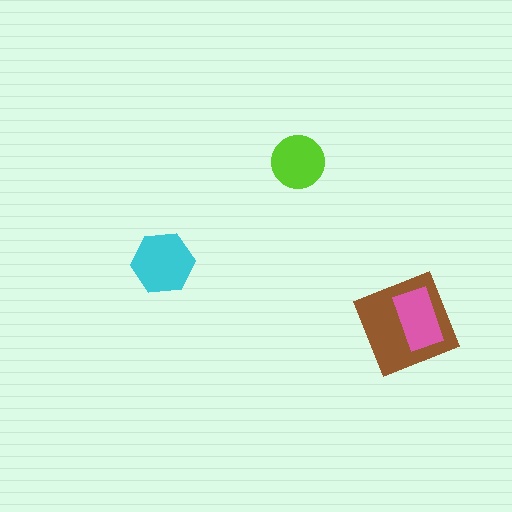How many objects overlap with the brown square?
1 object overlaps with the brown square.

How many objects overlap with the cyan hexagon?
0 objects overlap with the cyan hexagon.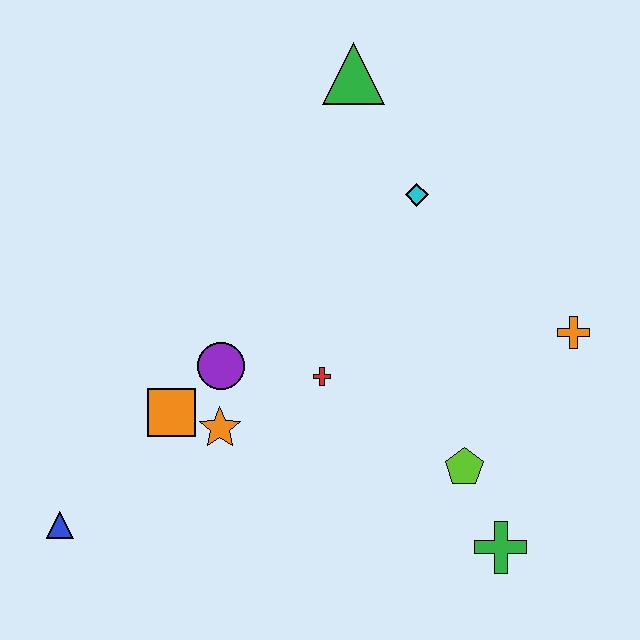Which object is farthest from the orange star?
The green triangle is farthest from the orange star.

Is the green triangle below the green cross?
No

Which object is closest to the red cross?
The purple circle is closest to the red cross.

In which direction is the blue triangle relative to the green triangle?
The blue triangle is below the green triangle.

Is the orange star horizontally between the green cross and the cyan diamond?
No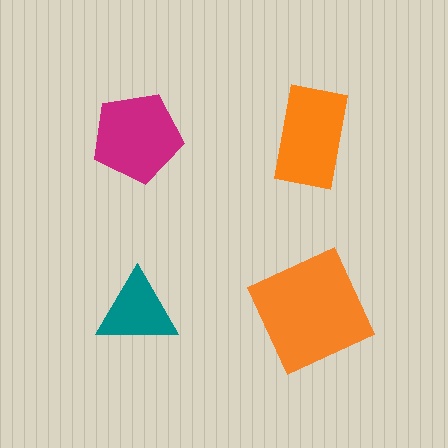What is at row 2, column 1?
A teal triangle.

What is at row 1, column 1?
A magenta pentagon.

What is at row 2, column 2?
An orange square.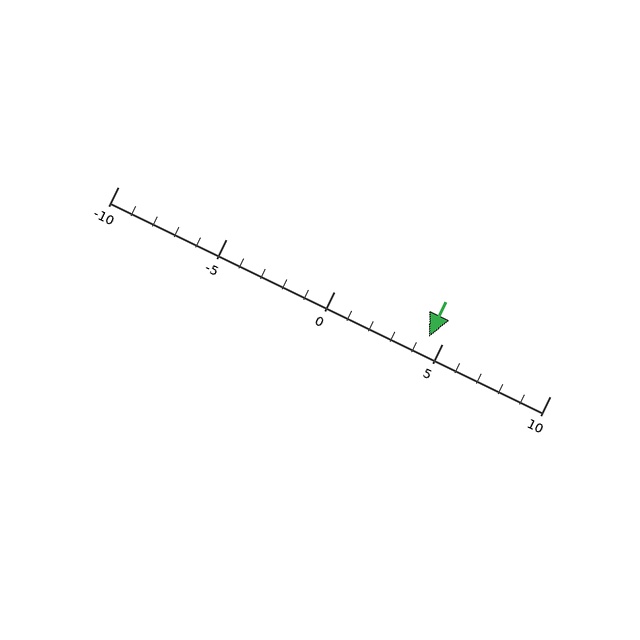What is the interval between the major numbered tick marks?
The major tick marks are spaced 5 units apart.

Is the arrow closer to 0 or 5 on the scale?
The arrow is closer to 5.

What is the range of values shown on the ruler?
The ruler shows values from -10 to 10.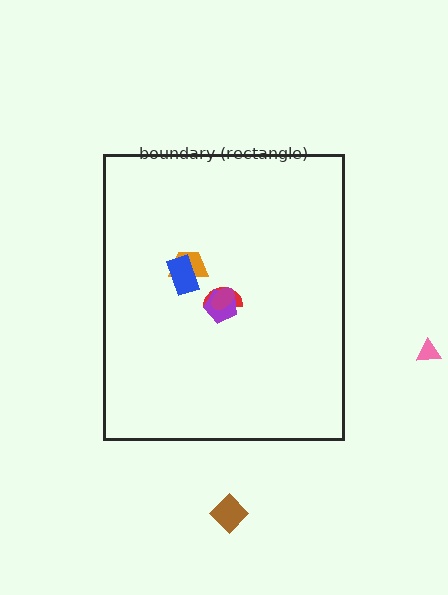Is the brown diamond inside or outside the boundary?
Outside.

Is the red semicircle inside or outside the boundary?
Inside.